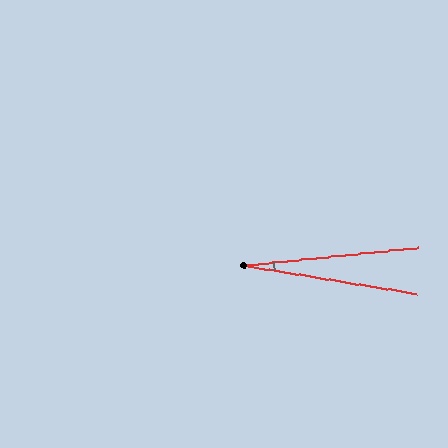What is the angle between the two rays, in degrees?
Approximately 15 degrees.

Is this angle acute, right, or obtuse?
It is acute.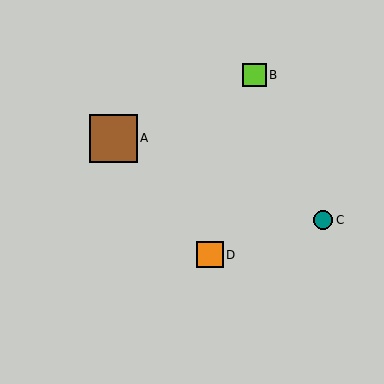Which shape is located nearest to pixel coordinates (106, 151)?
The brown square (labeled A) at (113, 138) is nearest to that location.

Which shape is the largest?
The brown square (labeled A) is the largest.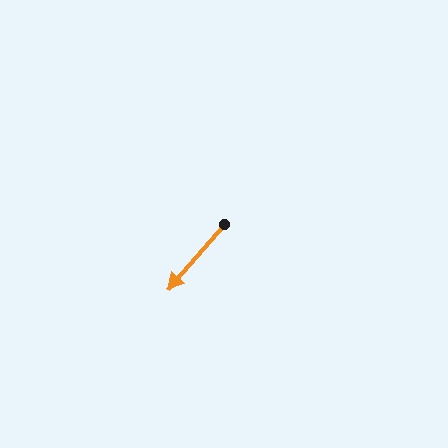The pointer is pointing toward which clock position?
Roughly 7 o'clock.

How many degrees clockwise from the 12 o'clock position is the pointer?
Approximately 221 degrees.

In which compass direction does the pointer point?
Southwest.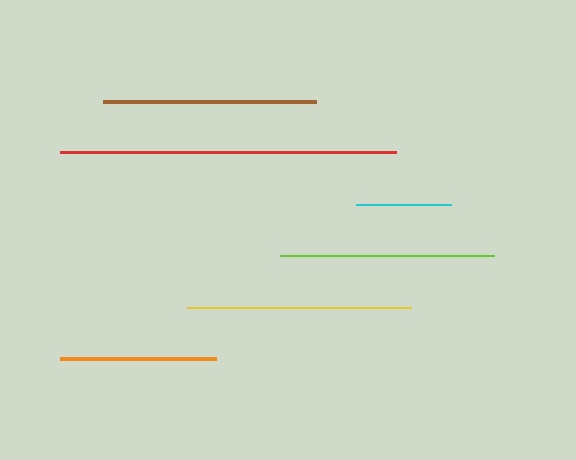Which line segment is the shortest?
The cyan line is the shortest at approximately 95 pixels.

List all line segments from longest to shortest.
From longest to shortest: red, yellow, lime, brown, orange, cyan.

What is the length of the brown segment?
The brown segment is approximately 214 pixels long.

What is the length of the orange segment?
The orange segment is approximately 156 pixels long.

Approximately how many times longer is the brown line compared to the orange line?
The brown line is approximately 1.4 times the length of the orange line.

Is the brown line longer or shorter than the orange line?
The brown line is longer than the orange line.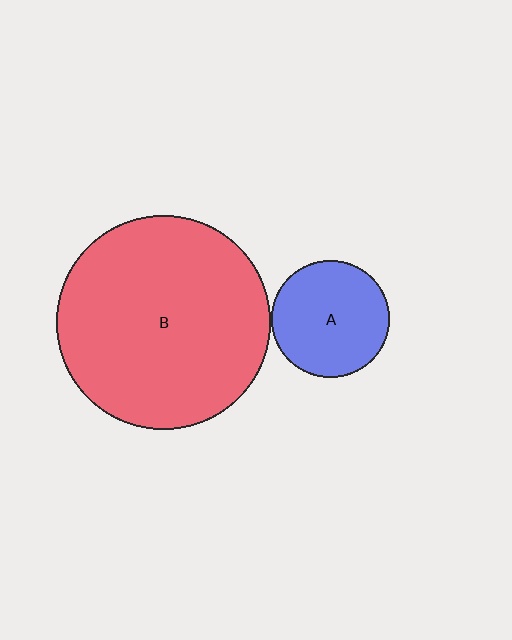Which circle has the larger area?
Circle B (red).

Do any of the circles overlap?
No, none of the circles overlap.